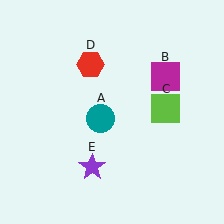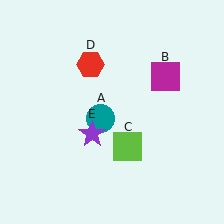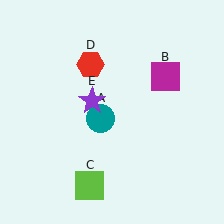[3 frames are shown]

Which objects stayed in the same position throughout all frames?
Teal circle (object A) and magenta square (object B) and red hexagon (object D) remained stationary.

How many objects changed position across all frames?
2 objects changed position: lime square (object C), purple star (object E).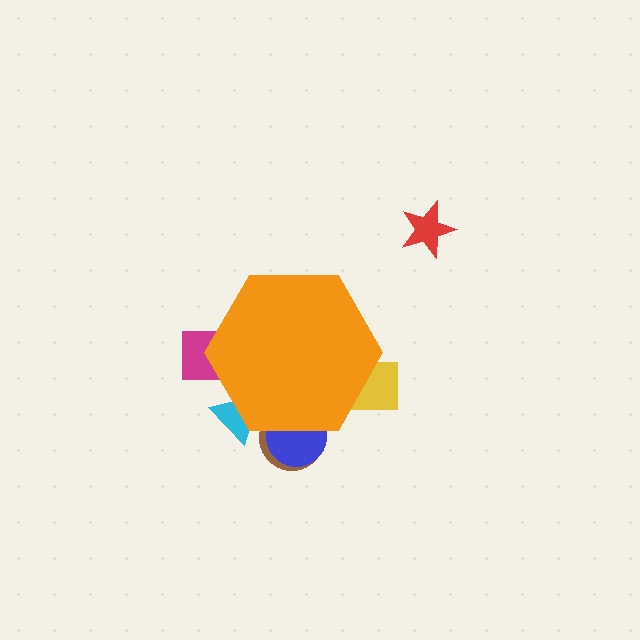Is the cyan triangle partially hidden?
Yes, the cyan triangle is partially hidden behind the orange hexagon.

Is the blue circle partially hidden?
Yes, the blue circle is partially hidden behind the orange hexagon.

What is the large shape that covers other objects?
An orange hexagon.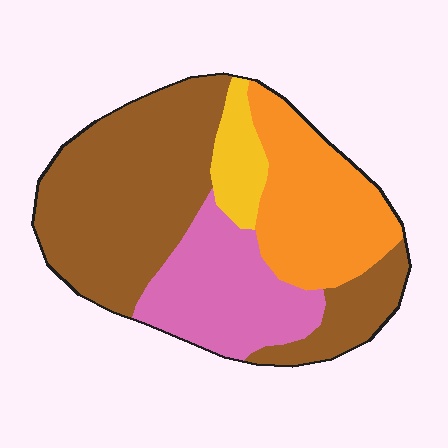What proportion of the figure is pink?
Pink takes up between a sixth and a third of the figure.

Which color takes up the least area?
Yellow, at roughly 5%.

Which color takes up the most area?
Brown, at roughly 45%.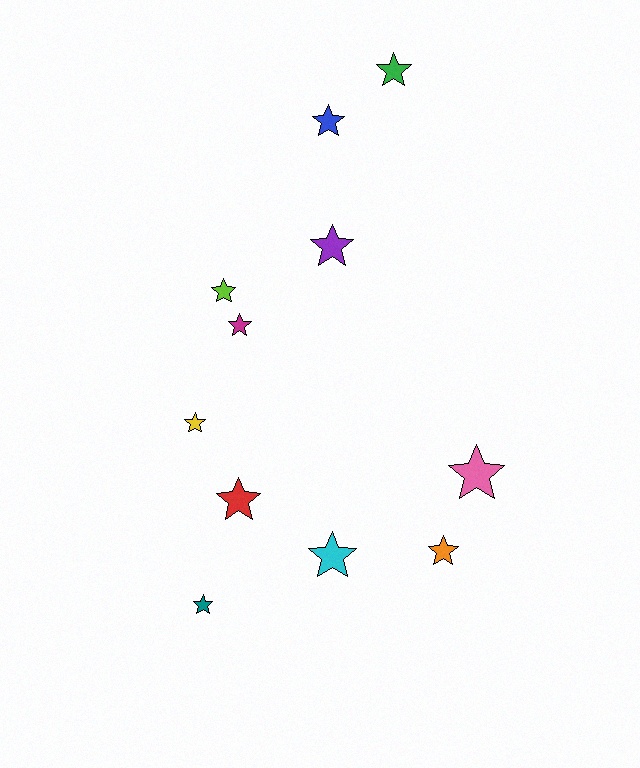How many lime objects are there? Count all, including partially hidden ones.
There is 1 lime object.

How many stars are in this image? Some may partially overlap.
There are 11 stars.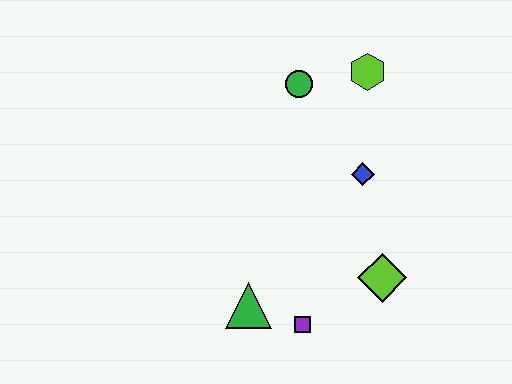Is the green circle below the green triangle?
No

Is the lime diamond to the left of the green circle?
No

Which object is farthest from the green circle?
The purple square is farthest from the green circle.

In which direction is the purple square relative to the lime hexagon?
The purple square is below the lime hexagon.